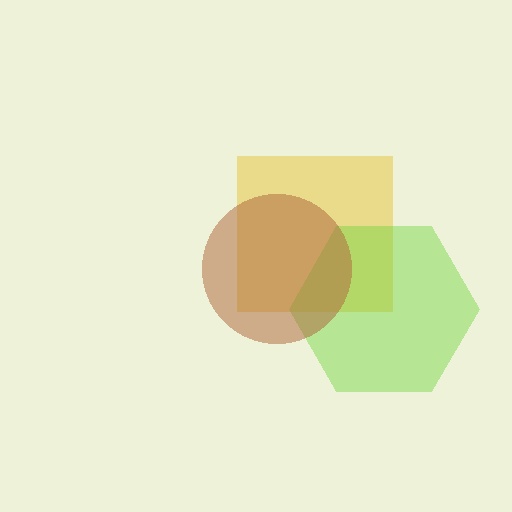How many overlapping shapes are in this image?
There are 3 overlapping shapes in the image.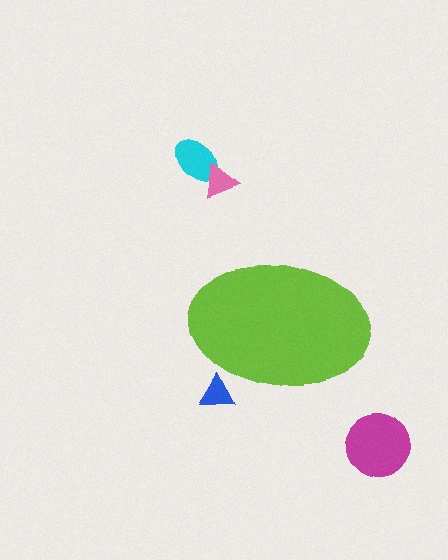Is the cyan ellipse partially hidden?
No, the cyan ellipse is fully visible.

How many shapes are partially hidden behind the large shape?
1 shape is partially hidden.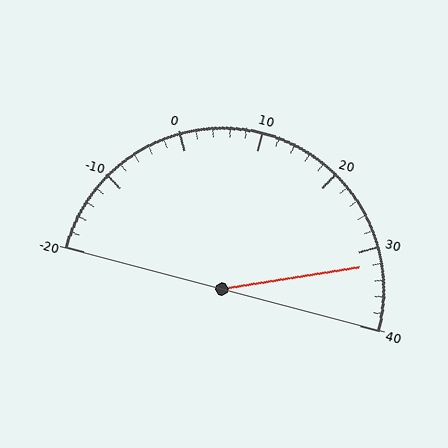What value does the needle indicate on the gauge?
The needle indicates approximately 32.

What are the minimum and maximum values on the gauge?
The gauge ranges from -20 to 40.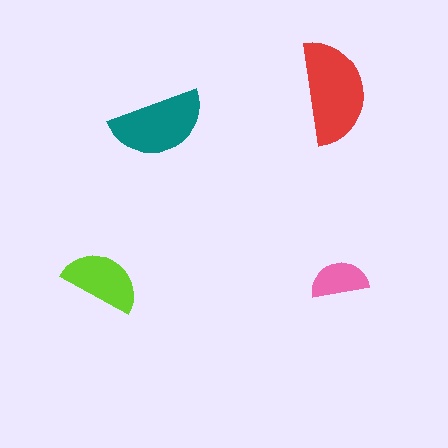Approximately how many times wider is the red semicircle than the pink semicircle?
About 2 times wider.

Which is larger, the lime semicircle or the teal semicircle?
The teal one.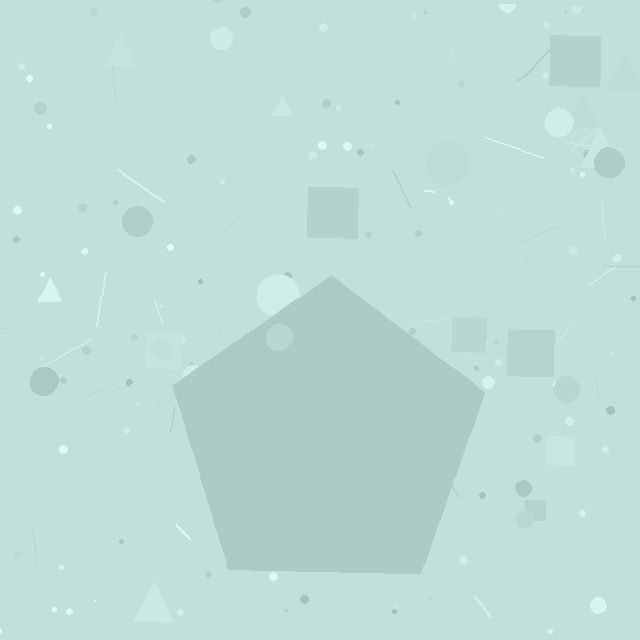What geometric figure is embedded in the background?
A pentagon is embedded in the background.